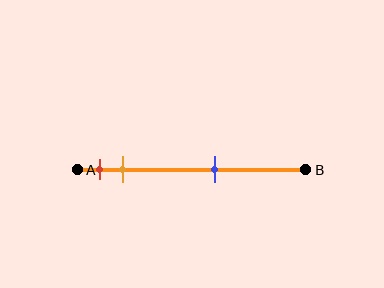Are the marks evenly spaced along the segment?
No, the marks are not evenly spaced.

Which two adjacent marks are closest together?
The red and orange marks are the closest adjacent pair.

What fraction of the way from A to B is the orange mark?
The orange mark is approximately 20% (0.2) of the way from A to B.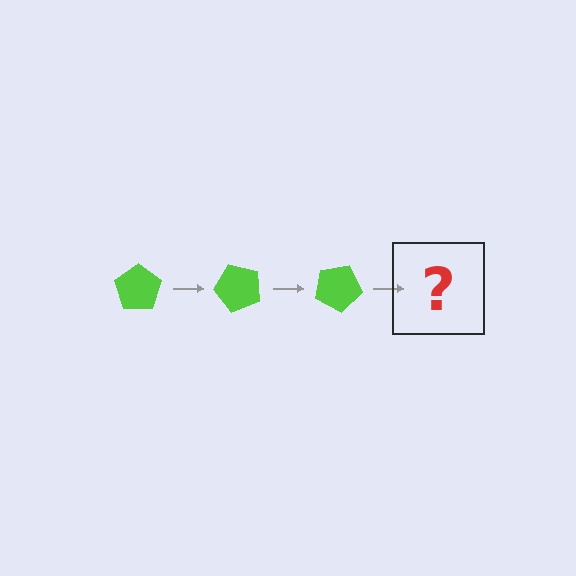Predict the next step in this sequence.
The next step is a lime pentagon rotated 150 degrees.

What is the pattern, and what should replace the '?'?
The pattern is that the pentagon rotates 50 degrees each step. The '?' should be a lime pentagon rotated 150 degrees.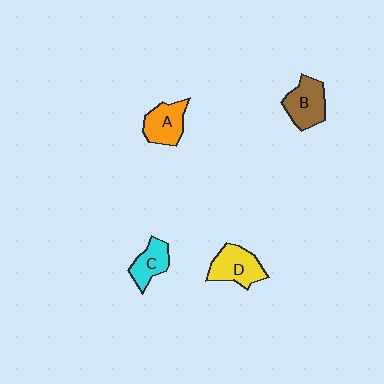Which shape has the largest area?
Shape D (yellow).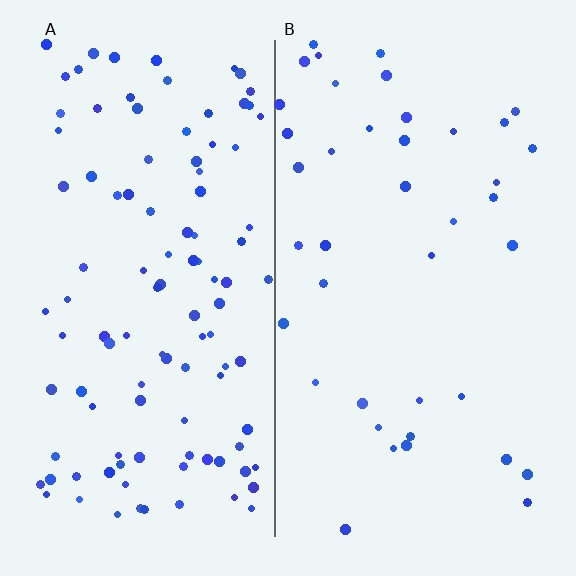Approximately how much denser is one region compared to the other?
Approximately 2.7× — region A over region B.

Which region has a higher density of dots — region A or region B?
A (the left).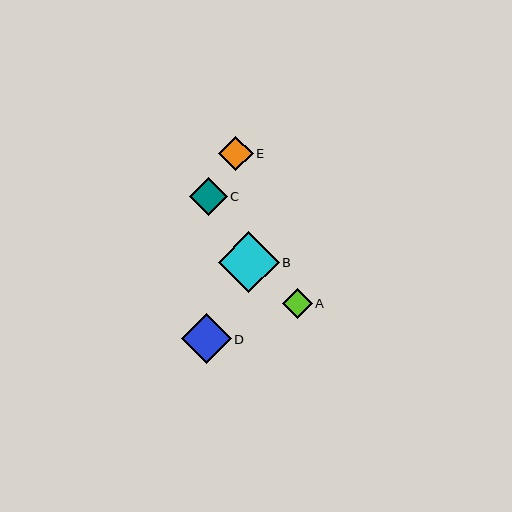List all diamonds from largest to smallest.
From largest to smallest: B, D, C, E, A.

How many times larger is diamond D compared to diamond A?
Diamond D is approximately 1.7 times the size of diamond A.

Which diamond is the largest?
Diamond B is the largest with a size of approximately 61 pixels.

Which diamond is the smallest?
Diamond A is the smallest with a size of approximately 30 pixels.